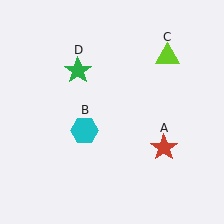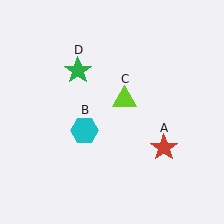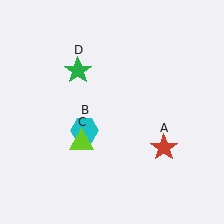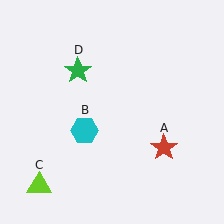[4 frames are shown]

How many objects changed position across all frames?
1 object changed position: lime triangle (object C).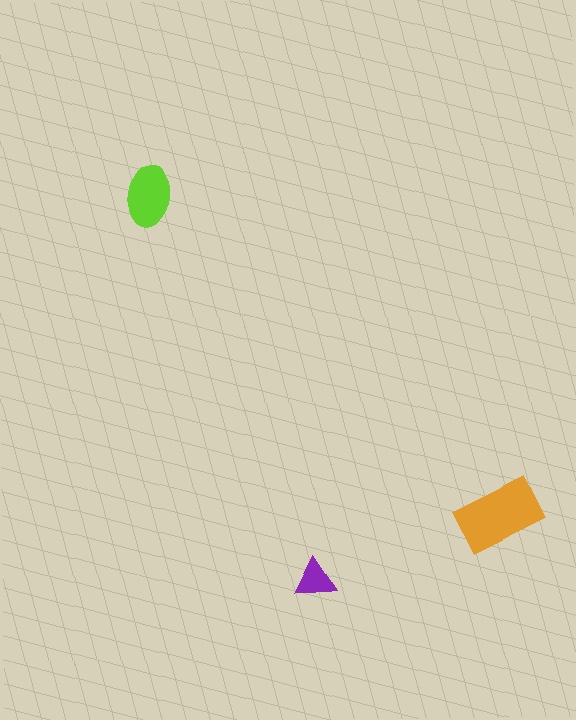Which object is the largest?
The orange rectangle.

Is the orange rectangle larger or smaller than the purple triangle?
Larger.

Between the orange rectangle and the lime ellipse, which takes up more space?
The orange rectangle.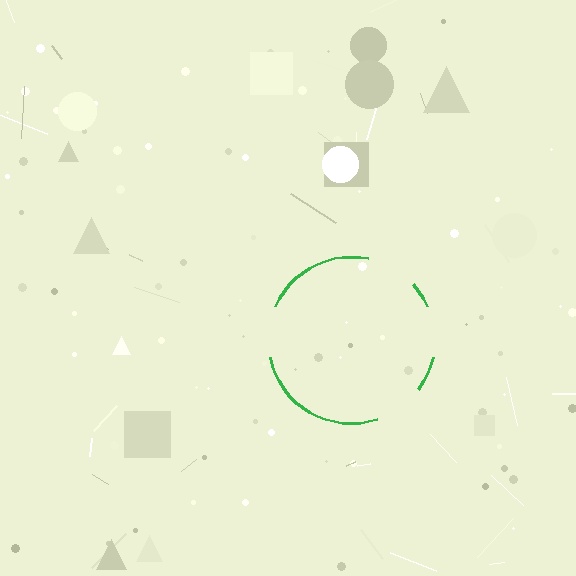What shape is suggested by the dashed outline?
The dashed outline suggests a circle.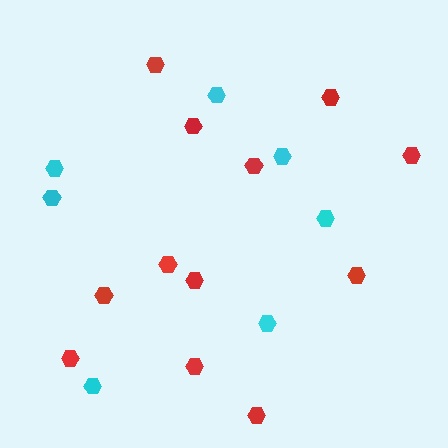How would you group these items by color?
There are 2 groups: one group of cyan hexagons (7) and one group of red hexagons (12).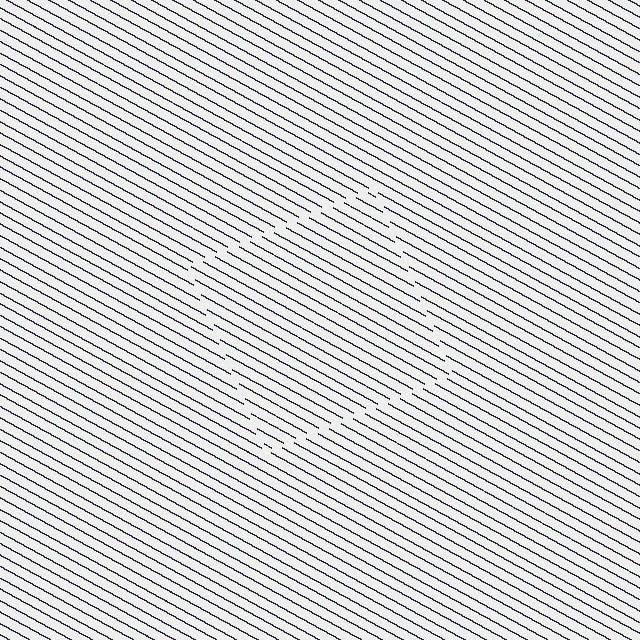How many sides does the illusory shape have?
4 sides — the line-ends trace a square.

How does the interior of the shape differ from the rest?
The interior of the shape contains the same grating, shifted by half a period — the contour is defined by the phase discontinuity where line-ends from the inner and outer gratings abut.